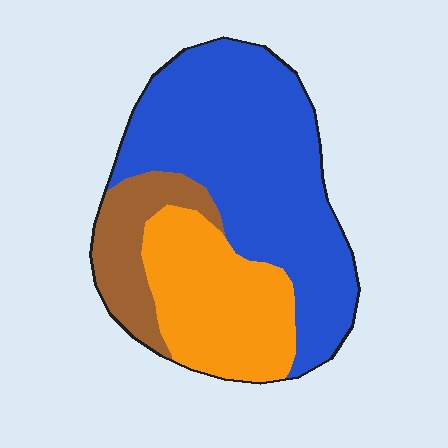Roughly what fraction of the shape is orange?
Orange covers roughly 30% of the shape.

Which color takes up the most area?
Blue, at roughly 55%.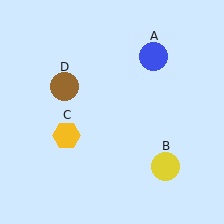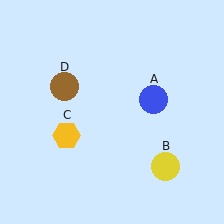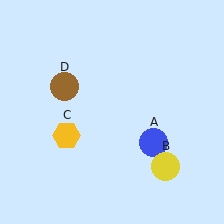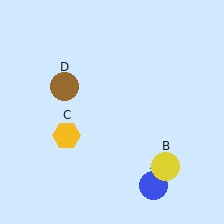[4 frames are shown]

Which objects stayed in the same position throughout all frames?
Yellow circle (object B) and yellow hexagon (object C) and brown circle (object D) remained stationary.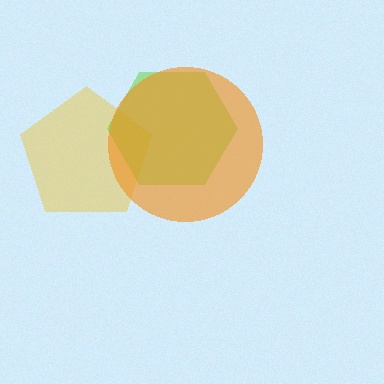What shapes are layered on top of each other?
The layered shapes are: a yellow pentagon, a lime hexagon, an orange circle.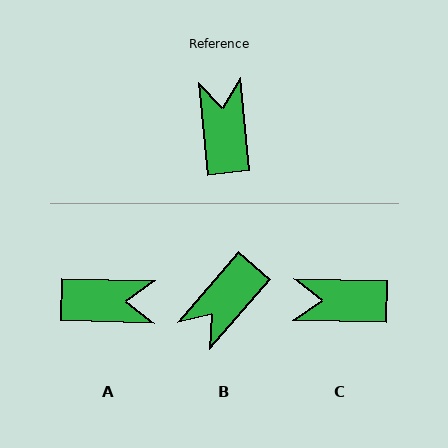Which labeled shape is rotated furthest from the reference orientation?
B, about 133 degrees away.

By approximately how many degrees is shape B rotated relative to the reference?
Approximately 133 degrees counter-clockwise.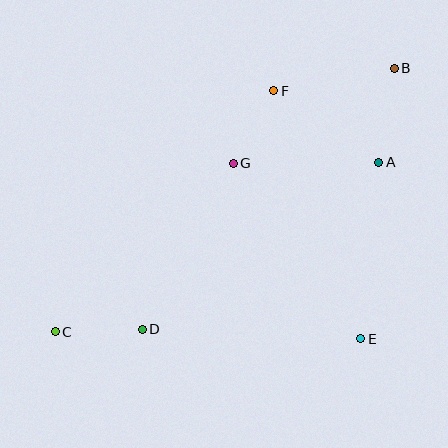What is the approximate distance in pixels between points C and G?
The distance between C and G is approximately 245 pixels.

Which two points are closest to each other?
Points F and G are closest to each other.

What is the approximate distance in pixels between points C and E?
The distance between C and E is approximately 306 pixels.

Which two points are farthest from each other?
Points B and C are farthest from each other.